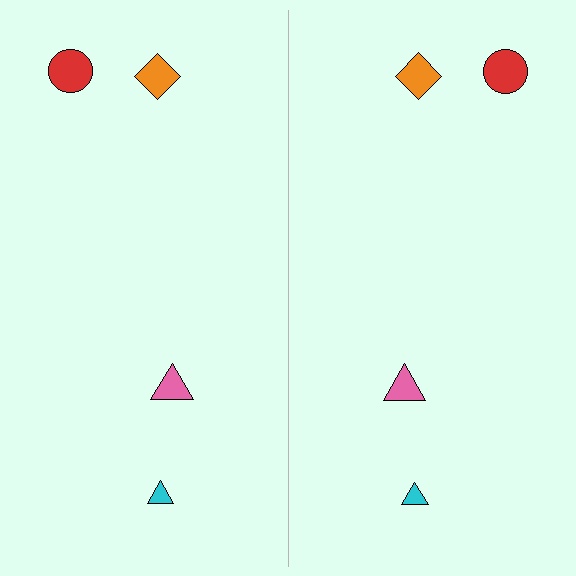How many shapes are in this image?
There are 8 shapes in this image.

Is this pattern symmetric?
Yes, this pattern has bilateral (reflection) symmetry.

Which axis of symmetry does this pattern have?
The pattern has a vertical axis of symmetry running through the center of the image.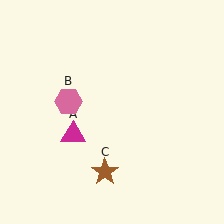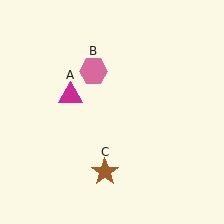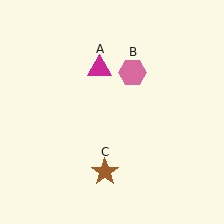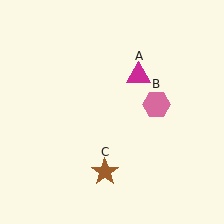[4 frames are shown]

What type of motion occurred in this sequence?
The magenta triangle (object A), pink hexagon (object B) rotated clockwise around the center of the scene.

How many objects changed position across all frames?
2 objects changed position: magenta triangle (object A), pink hexagon (object B).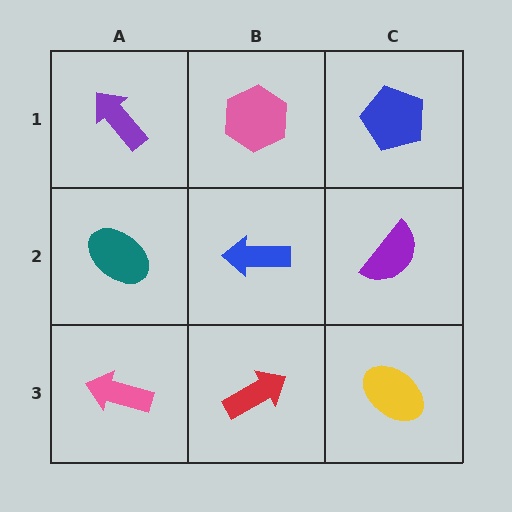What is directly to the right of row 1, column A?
A pink hexagon.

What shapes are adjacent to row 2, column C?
A blue pentagon (row 1, column C), a yellow ellipse (row 3, column C), a blue arrow (row 2, column B).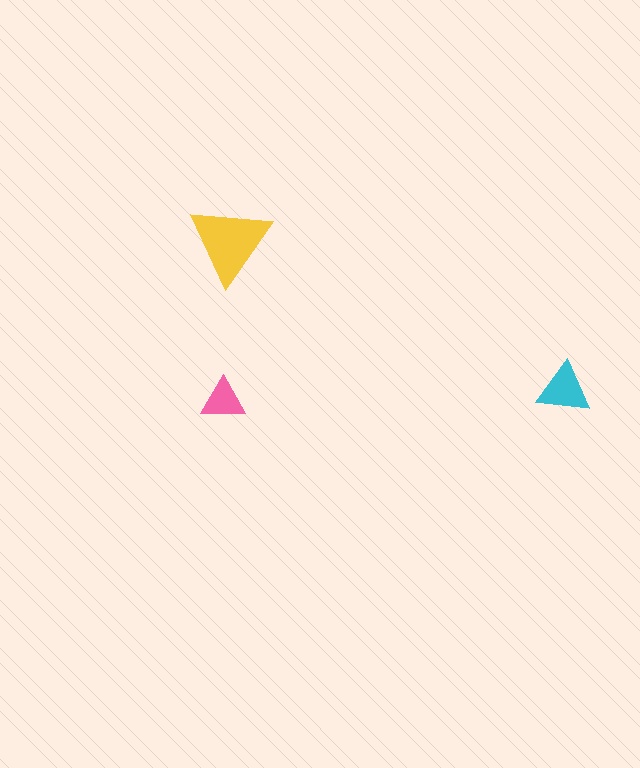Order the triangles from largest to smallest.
the yellow one, the cyan one, the pink one.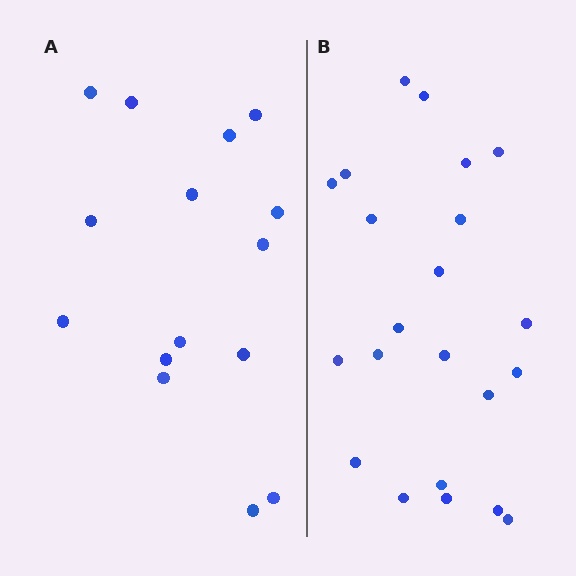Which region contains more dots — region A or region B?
Region B (the right region) has more dots.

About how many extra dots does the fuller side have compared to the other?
Region B has roughly 8 or so more dots than region A.